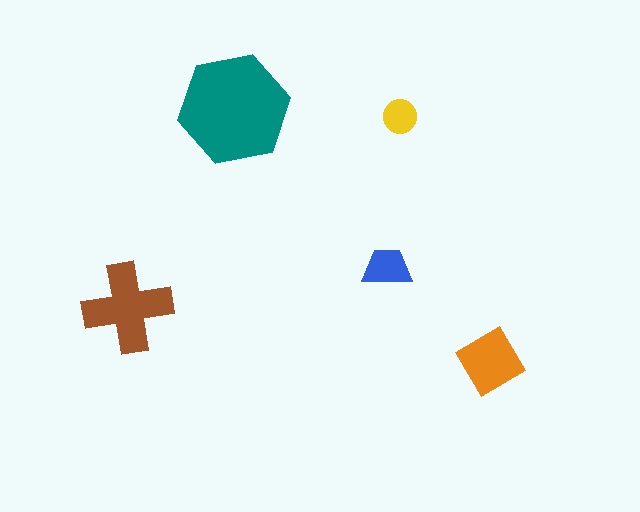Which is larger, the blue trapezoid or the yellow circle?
The blue trapezoid.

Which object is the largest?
The teal hexagon.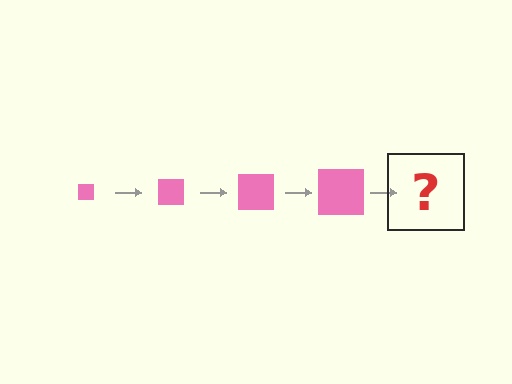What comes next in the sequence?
The next element should be a pink square, larger than the previous one.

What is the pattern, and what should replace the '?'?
The pattern is that the square gets progressively larger each step. The '?' should be a pink square, larger than the previous one.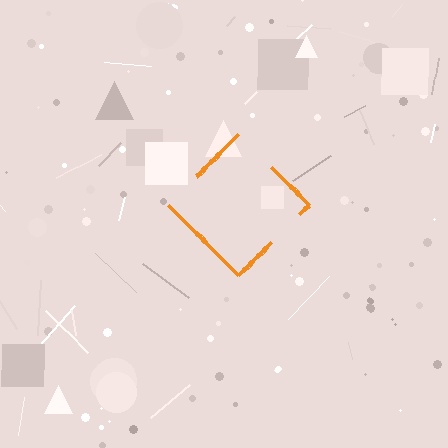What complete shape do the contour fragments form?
The contour fragments form a diamond.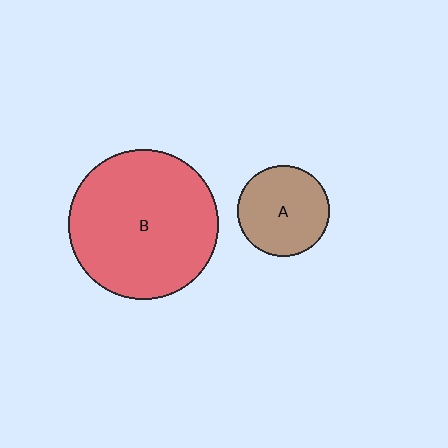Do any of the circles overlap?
No, none of the circles overlap.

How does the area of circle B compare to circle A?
Approximately 2.7 times.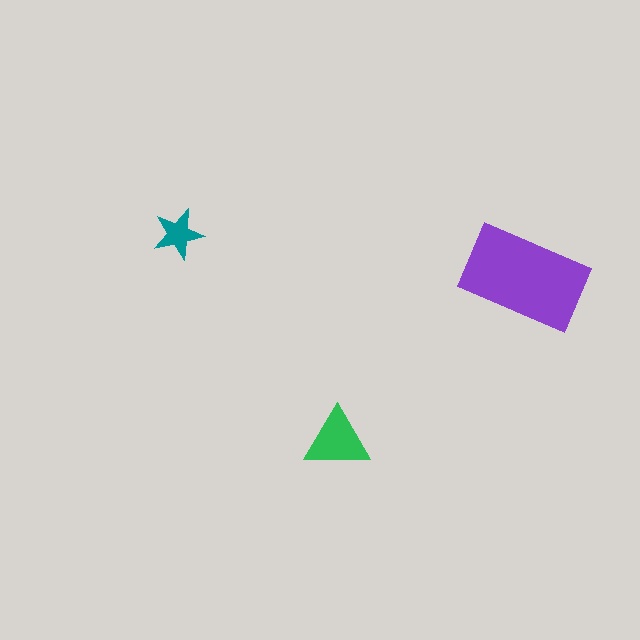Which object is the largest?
The purple rectangle.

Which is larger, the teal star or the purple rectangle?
The purple rectangle.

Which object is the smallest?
The teal star.